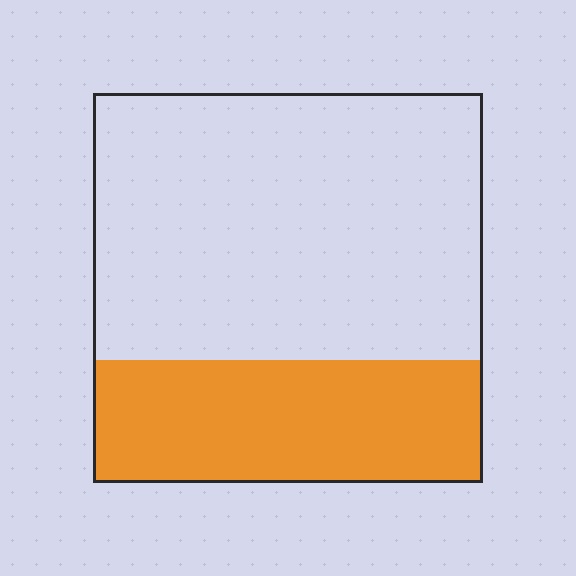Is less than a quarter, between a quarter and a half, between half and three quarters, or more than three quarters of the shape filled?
Between a quarter and a half.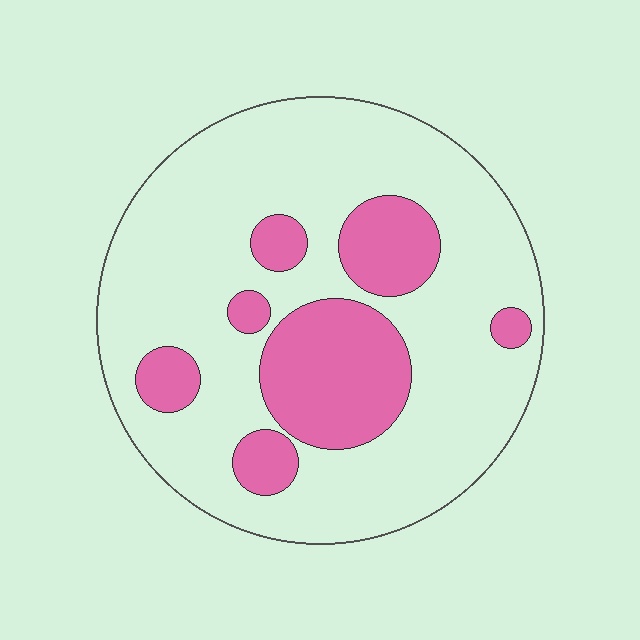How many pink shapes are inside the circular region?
7.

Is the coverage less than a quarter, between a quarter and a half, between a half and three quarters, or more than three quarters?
Less than a quarter.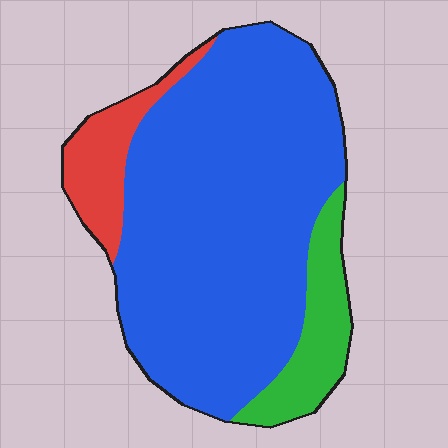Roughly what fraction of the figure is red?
Red covers about 10% of the figure.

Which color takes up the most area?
Blue, at roughly 75%.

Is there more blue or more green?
Blue.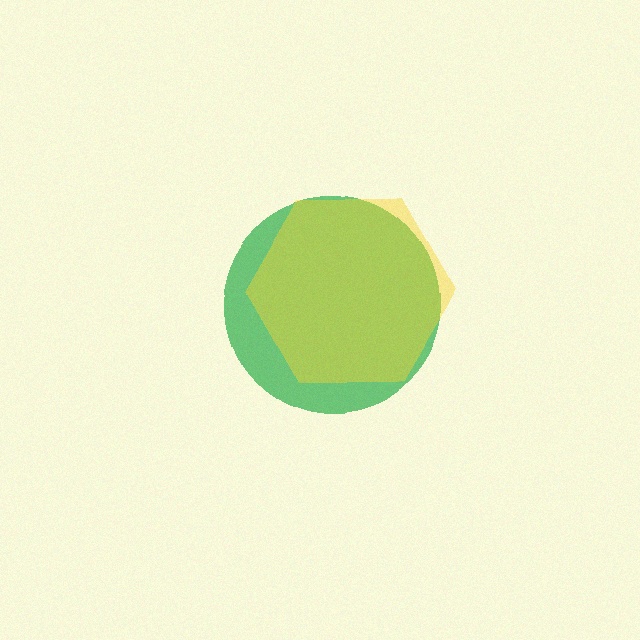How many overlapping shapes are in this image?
There are 2 overlapping shapes in the image.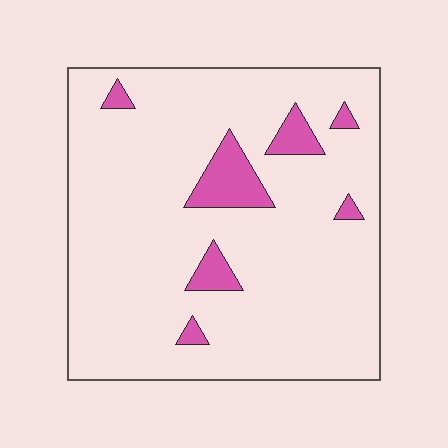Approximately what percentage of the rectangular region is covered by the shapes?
Approximately 10%.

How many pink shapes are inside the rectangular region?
7.